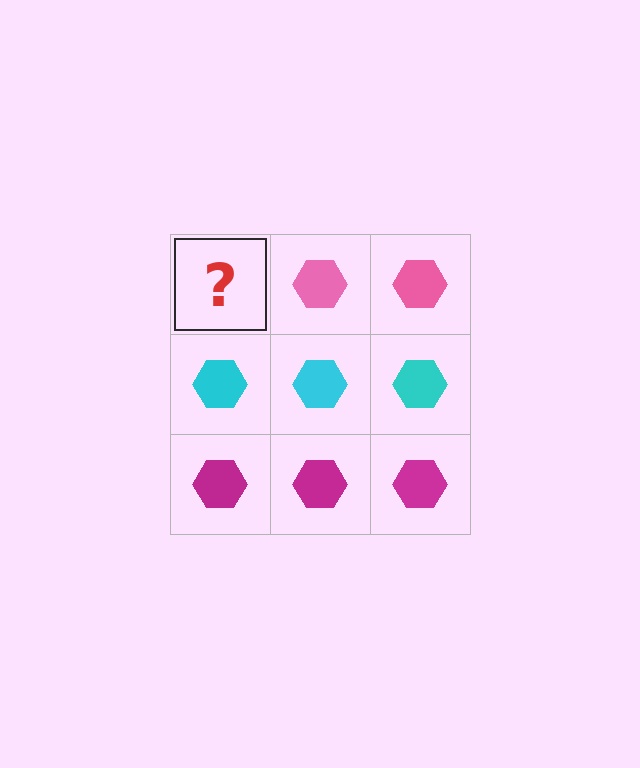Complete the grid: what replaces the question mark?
The question mark should be replaced with a pink hexagon.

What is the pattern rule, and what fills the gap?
The rule is that each row has a consistent color. The gap should be filled with a pink hexagon.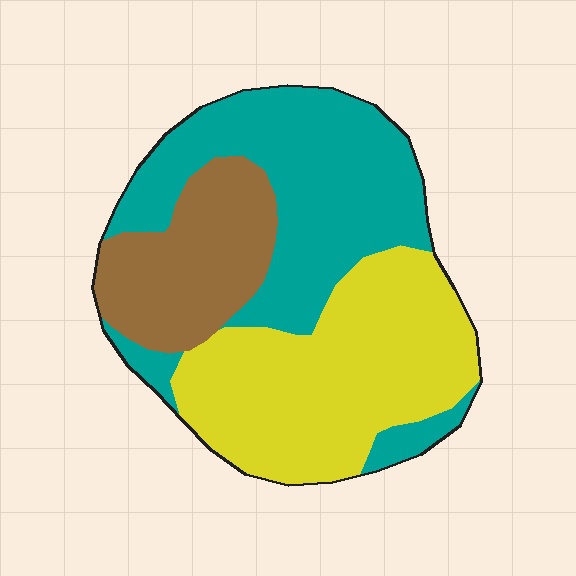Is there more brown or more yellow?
Yellow.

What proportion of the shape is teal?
Teal takes up about two fifths (2/5) of the shape.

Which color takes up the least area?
Brown, at roughly 20%.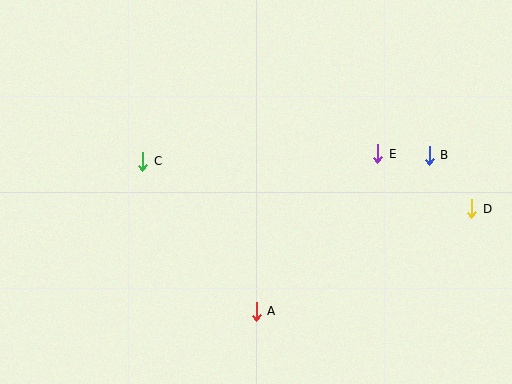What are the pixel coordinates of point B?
Point B is at (429, 155).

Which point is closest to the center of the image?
Point C at (142, 161) is closest to the center.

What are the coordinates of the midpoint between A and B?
The midpoint between A and B is at (343, 233).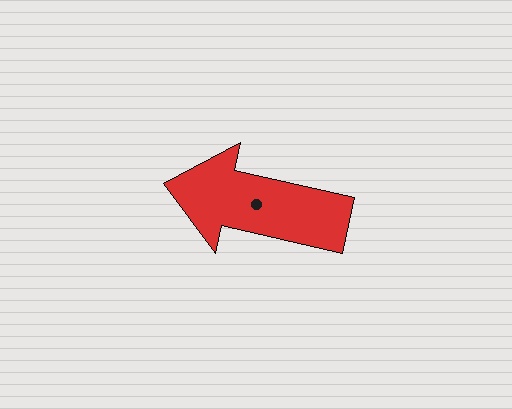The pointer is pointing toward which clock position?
Roughly 9 o'clock.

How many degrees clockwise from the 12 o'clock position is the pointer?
Approximately 283 degrees.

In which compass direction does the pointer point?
West.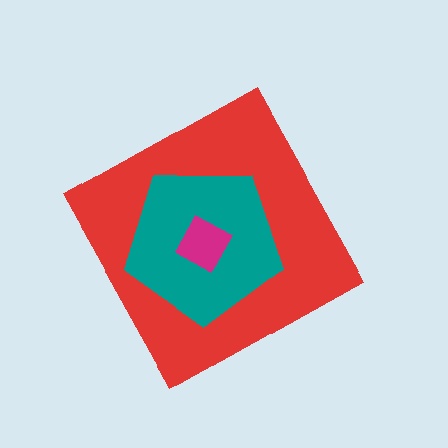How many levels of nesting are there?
3.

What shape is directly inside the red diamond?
The teal pentagon.